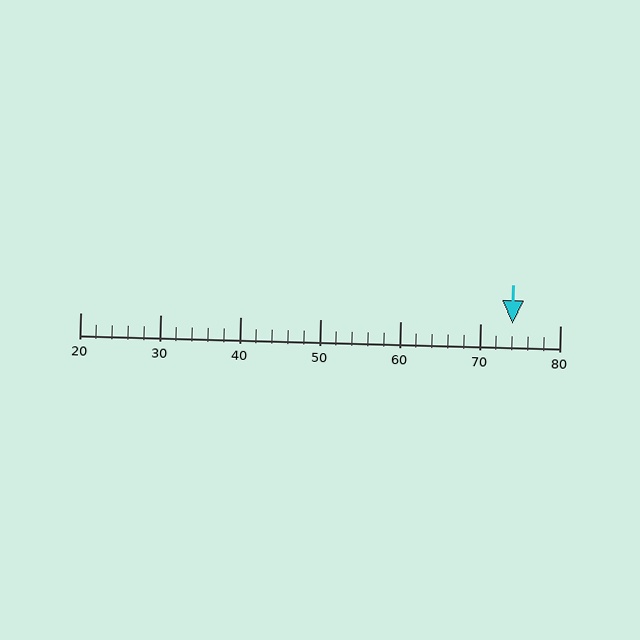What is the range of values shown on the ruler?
The ruler shows values from 20 to 80.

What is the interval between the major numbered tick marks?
The major tick marks are spaced 10 units apart.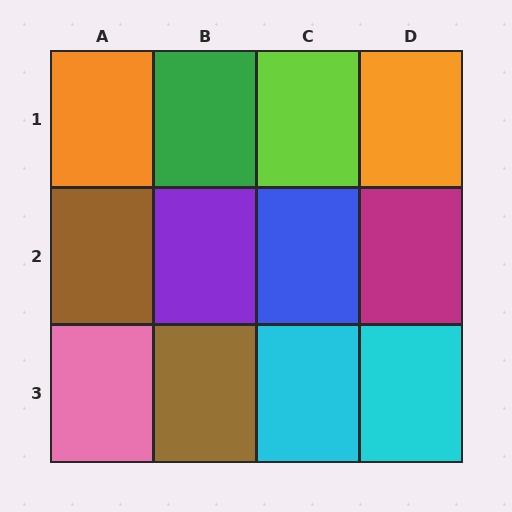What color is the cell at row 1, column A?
Orange.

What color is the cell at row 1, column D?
Orange.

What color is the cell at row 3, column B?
Brown.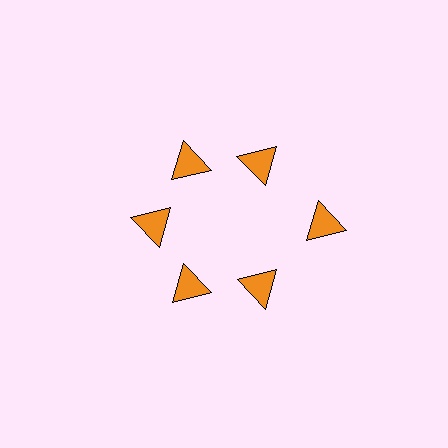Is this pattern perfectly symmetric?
No. The 6 orange triangles are arranged in a ring, but one element near the 3 o'clock position is pushed outward from the center, breaking the 6-fold rotational symmetry.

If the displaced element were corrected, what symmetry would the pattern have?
It would have 6-fold rotational symmetry — the pattern would map onto itself every 60 degrees.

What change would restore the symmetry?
The symmetry would be restored by moving it inward, back onto the ring so that all 6 triangles sit at equal angles and equal distance from the center.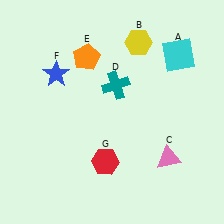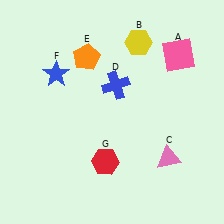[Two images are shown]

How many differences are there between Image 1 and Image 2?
There are 2 differences between the two images.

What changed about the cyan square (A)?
In Image 1, A is cyan. In Image 2, it changed to pink.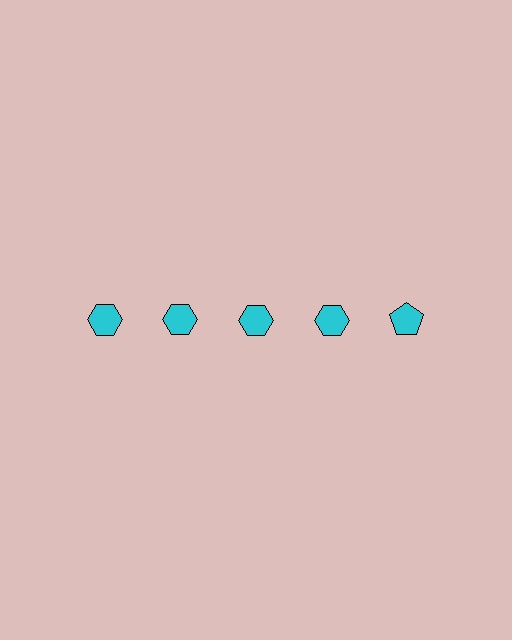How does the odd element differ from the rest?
It has a different shape: pentagon instead of hexagon.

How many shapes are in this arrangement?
There are 5 shapes arranged in a grid pattern.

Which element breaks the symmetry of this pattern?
The cyan pentagon in the top row, rightmost column breaks the symmetry. All other shapes are cyan hexagons.